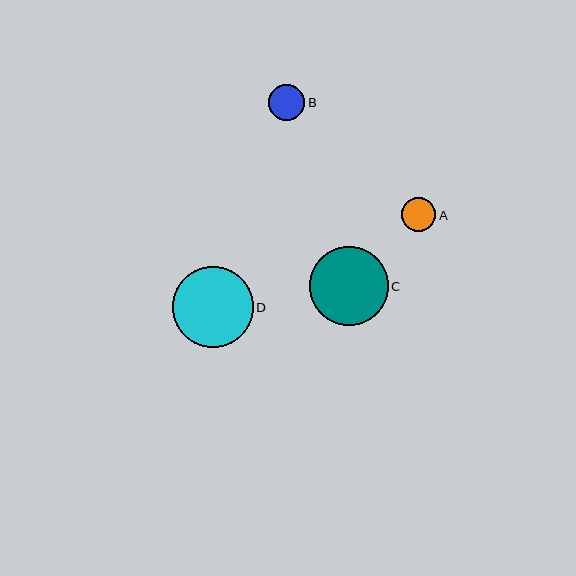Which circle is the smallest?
Circle A is the smallest with a size of approximately 35 pixels.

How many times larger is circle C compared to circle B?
Circle C is approximately 2.2 times the size of circle B.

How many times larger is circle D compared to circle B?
Circle D is approximately 2.3 times the size of circle B.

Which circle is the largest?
Circle D is the largest with a size of approximately 81 pixels.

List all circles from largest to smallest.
From largest to smallest: D, C, B, A.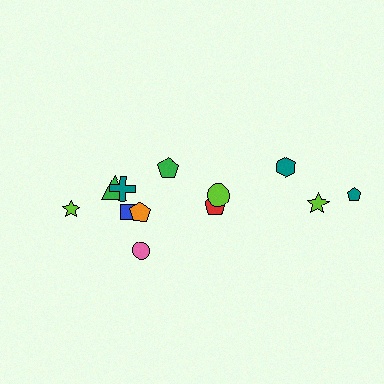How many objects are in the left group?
There are 7 objects.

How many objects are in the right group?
There are 5 objects.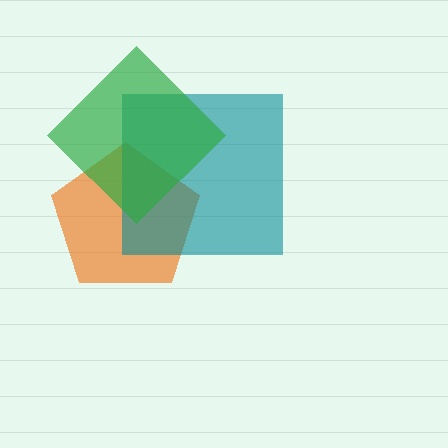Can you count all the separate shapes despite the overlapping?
Yes, there are 3 separate shapes.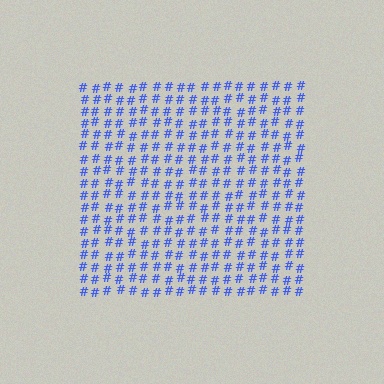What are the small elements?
The small elements are hash symbols.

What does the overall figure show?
The overall figure shows a square.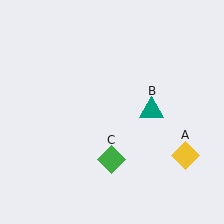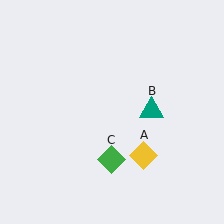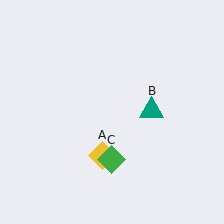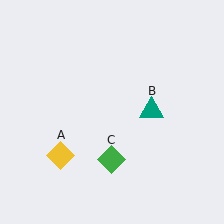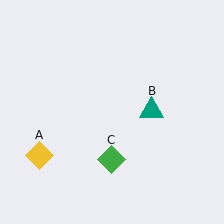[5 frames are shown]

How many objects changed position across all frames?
1 object changed position: yellow diamond (object A).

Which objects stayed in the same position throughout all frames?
Teal triangle (object B) and green diamond (object C) remained stationary.